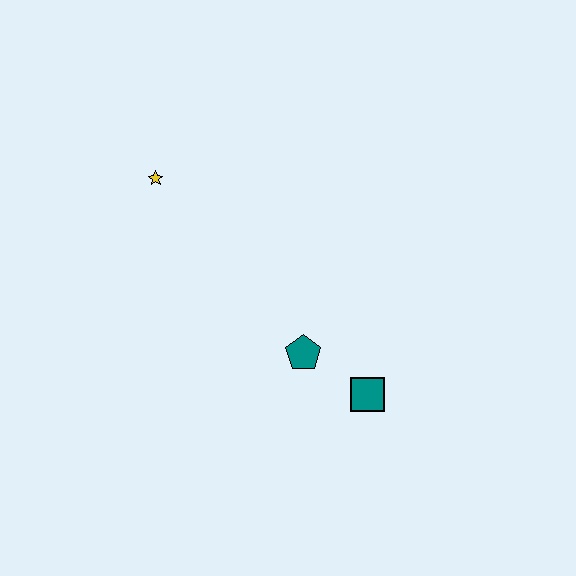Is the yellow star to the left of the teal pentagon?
Yes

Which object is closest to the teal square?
The teal pentagon is closest to the teal square.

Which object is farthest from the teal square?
The yellow star is farthest from the teal square.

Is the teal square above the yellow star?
No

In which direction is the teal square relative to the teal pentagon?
The teal square is to the right of the teal pentagon.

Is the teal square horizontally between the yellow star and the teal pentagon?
No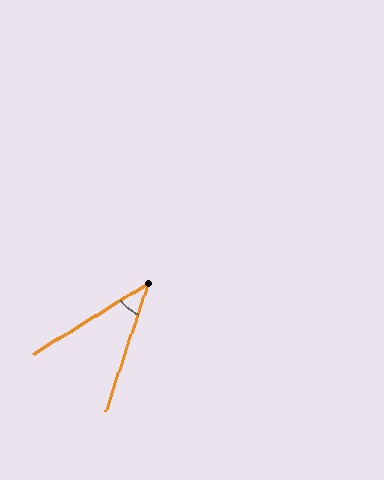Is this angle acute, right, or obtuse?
It is acute.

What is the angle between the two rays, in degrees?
Approximately 40 degrees.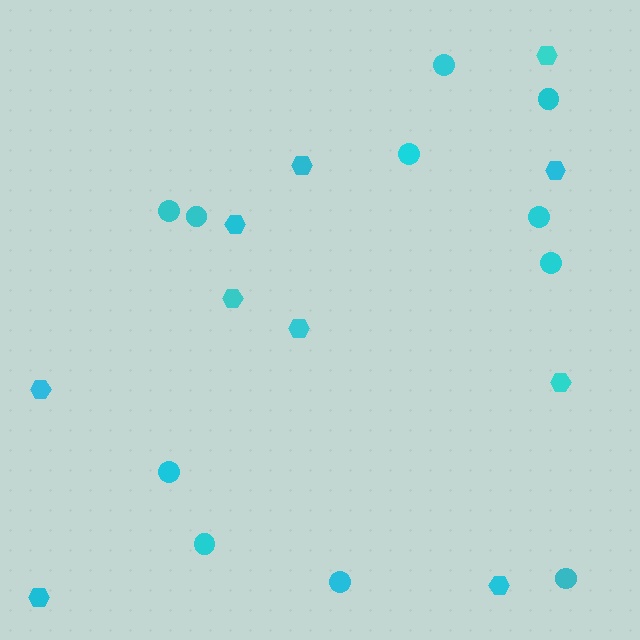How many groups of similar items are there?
There are 2 groups: one group of circles (11) and one group of hexagons (10).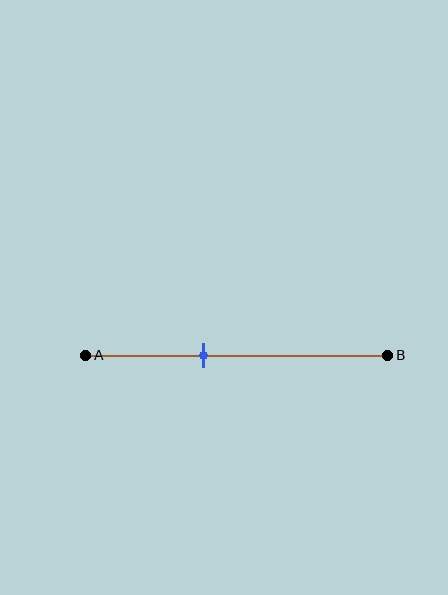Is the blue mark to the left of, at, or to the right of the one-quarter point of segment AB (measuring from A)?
The blue mark is to the right of the one-quarter point of segment AB.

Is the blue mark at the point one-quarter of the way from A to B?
No, the mark is at about 40% from A, not at the 25% one-quarter point.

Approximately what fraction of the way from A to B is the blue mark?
The blue mark is approximately 40% of the way from A to B.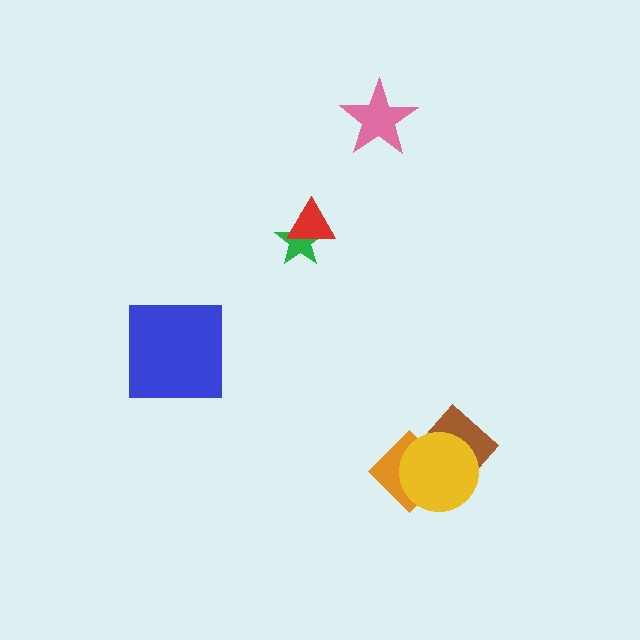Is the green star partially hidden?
Yes, it is partially covered by another shape.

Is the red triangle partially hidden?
No, no other shape covers it.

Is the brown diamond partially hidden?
Yes, it is partially covered by another shape.